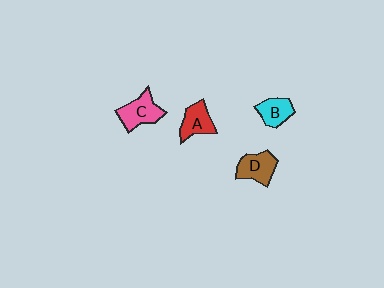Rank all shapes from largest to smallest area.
From largest to smallest: C (pink), D (brown), A (red), B (cyan).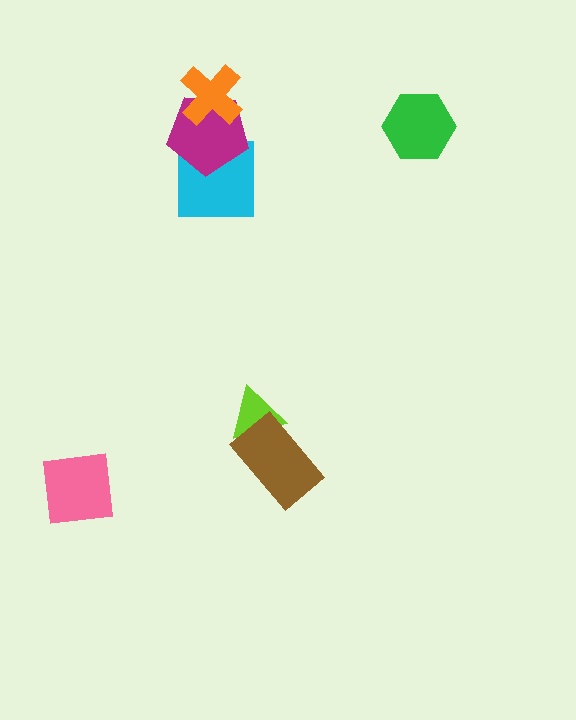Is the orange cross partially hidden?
No, no other shape covers it.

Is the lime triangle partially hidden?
Yes, it is partially covered by another shape.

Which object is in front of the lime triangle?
The brown rectangle is in front of the lime triangle.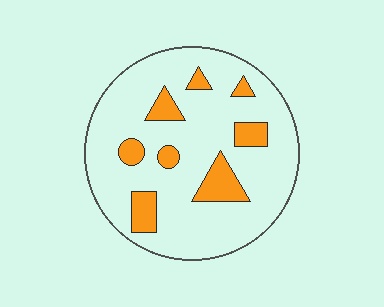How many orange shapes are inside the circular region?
8.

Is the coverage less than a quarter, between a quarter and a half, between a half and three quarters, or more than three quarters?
Less than a quarter.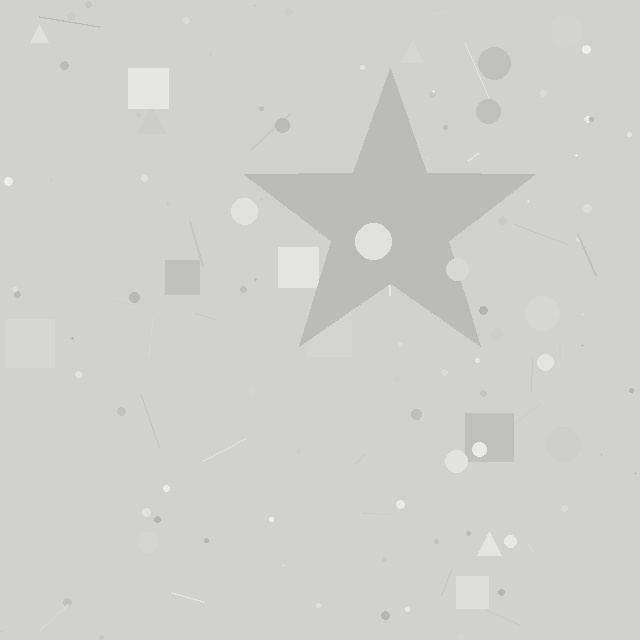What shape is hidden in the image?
A star is hidden in the image.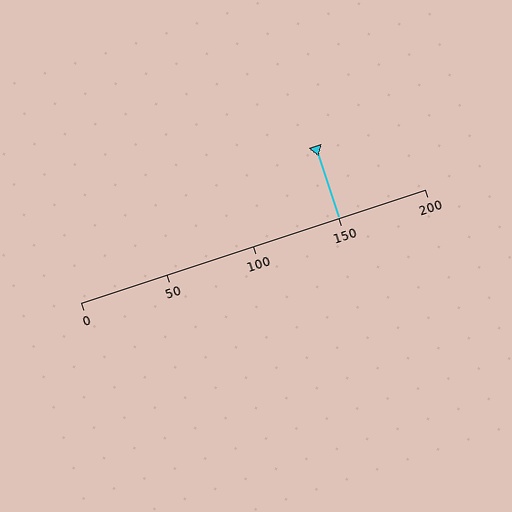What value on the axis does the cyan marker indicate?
The marker indicates approximately 150.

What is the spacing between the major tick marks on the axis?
The major ticks are spaced 50 apart.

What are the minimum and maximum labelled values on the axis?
The axis runs from 0 to 200.